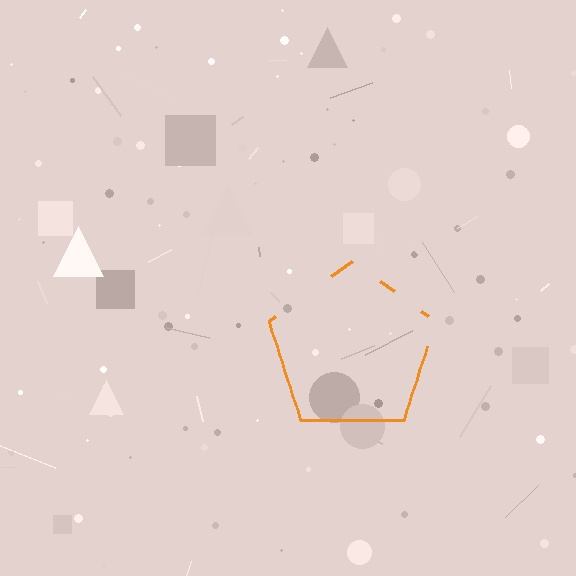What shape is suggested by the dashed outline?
The dashed outline suggests a pentagon.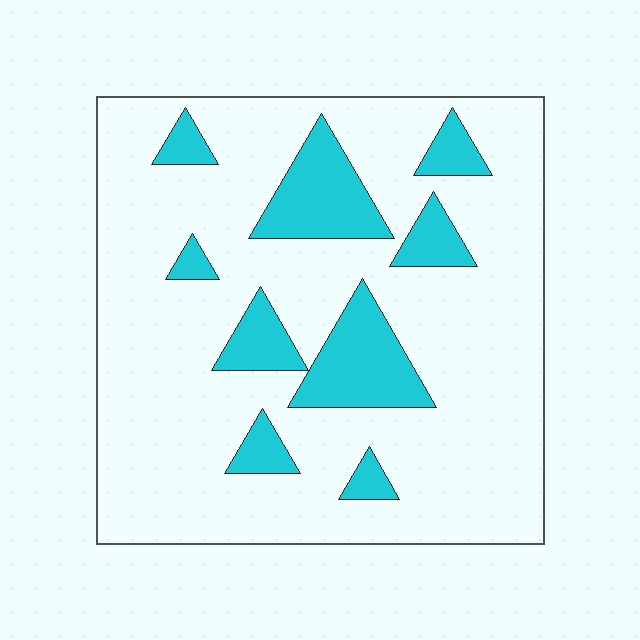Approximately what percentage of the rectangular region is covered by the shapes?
Approximately 20%.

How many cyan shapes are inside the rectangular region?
9.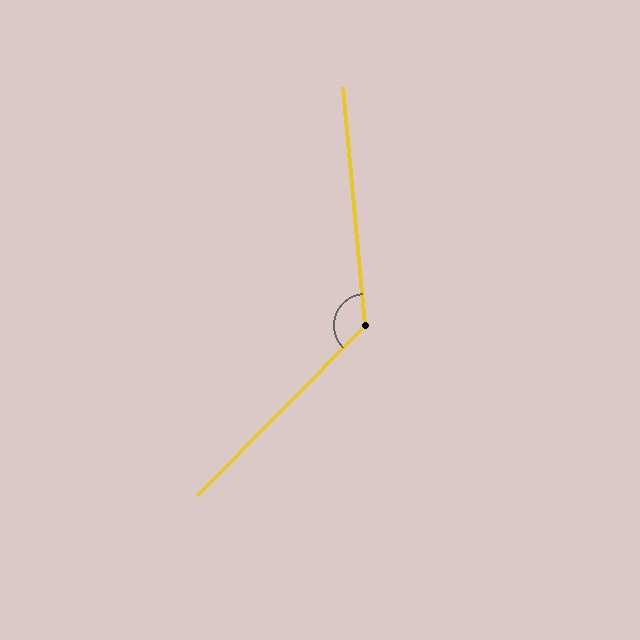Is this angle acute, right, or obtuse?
It is obtuse.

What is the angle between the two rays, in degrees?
Approximately 130 degrees.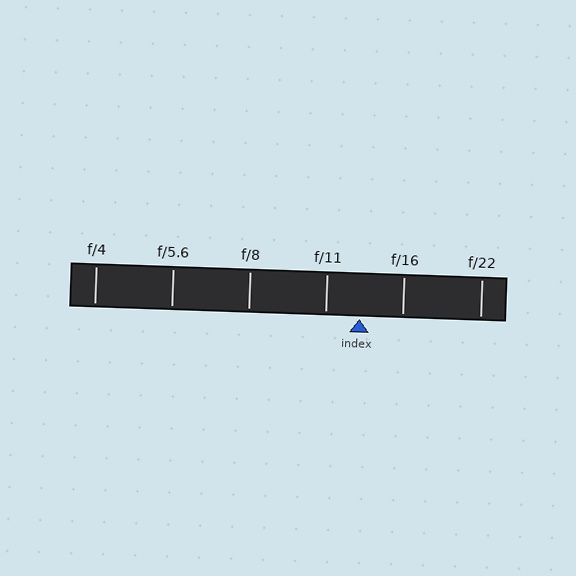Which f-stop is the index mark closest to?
The index mark is closest to f/11.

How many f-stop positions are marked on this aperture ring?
There are 6 f-stop positions marked.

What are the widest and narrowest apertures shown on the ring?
The widest aperture shown is f/4 and the narrowest is f/22.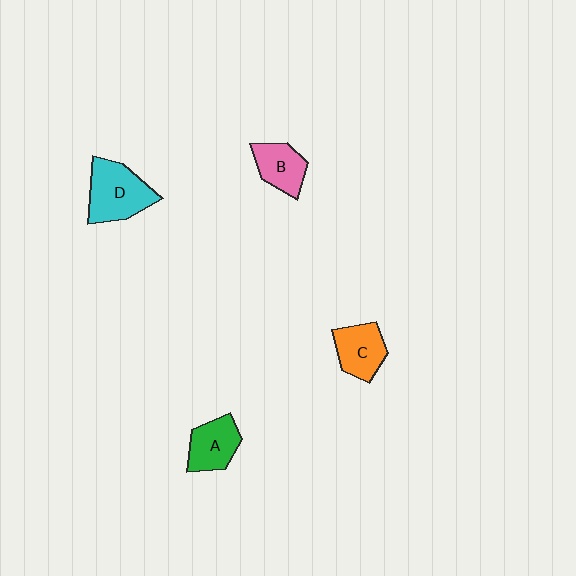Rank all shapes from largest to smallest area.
From largest to smallest: D (cyan), C (orange), A (green), B (pink).